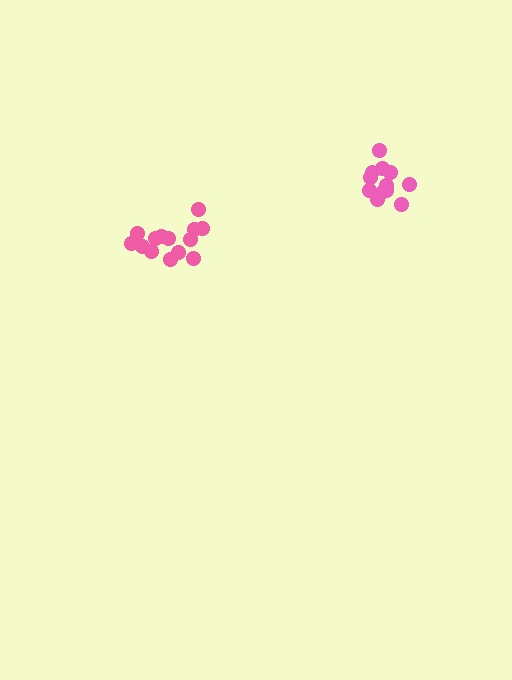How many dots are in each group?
Group 1: 14 dots, Group 2: 12 dots (26 total).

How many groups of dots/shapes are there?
There are 2 groups.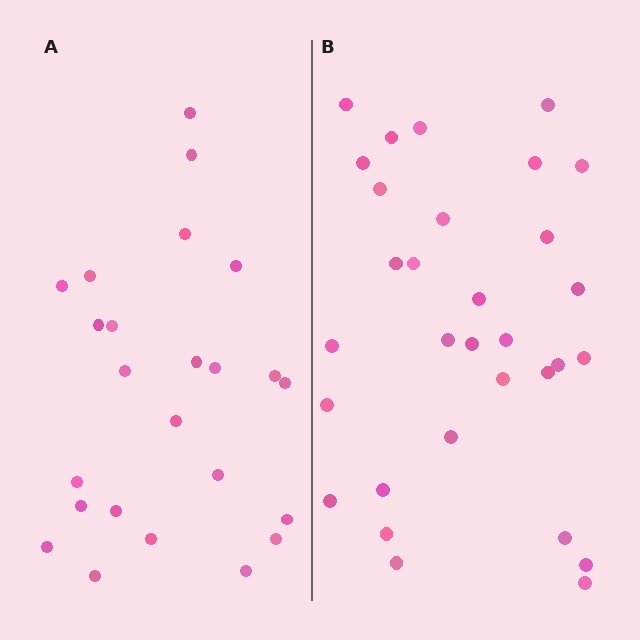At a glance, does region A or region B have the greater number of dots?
Region B (the right region) has more dots.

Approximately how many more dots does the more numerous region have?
Region B has roughly 8 or so more dots than region A.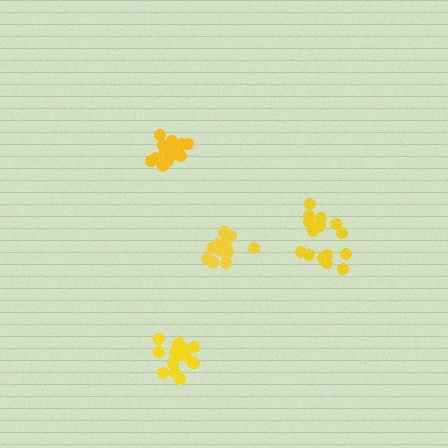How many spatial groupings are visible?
There are 4 spatial groupings.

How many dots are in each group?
Group 1: 15 dots, Group 2: 17 dots, Group 3: 18 dots, Group 4: 14 dots (64 total).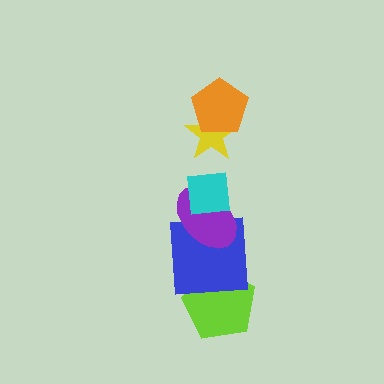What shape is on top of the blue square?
The purple ellipse is on top of the blue square.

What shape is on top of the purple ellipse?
The cyan square is on top of the purple ellipse.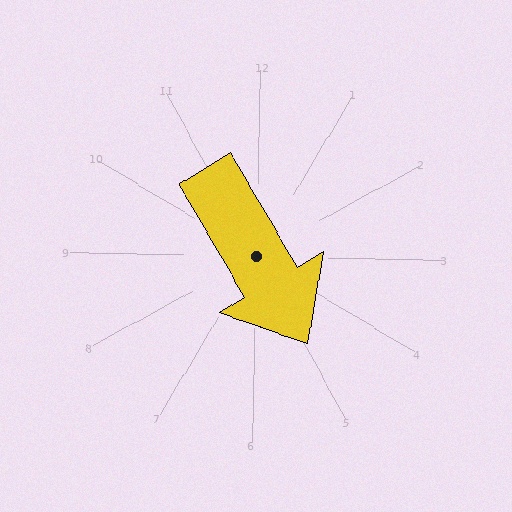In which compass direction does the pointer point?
Southeast.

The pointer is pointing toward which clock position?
Roughly 5 o'clock.